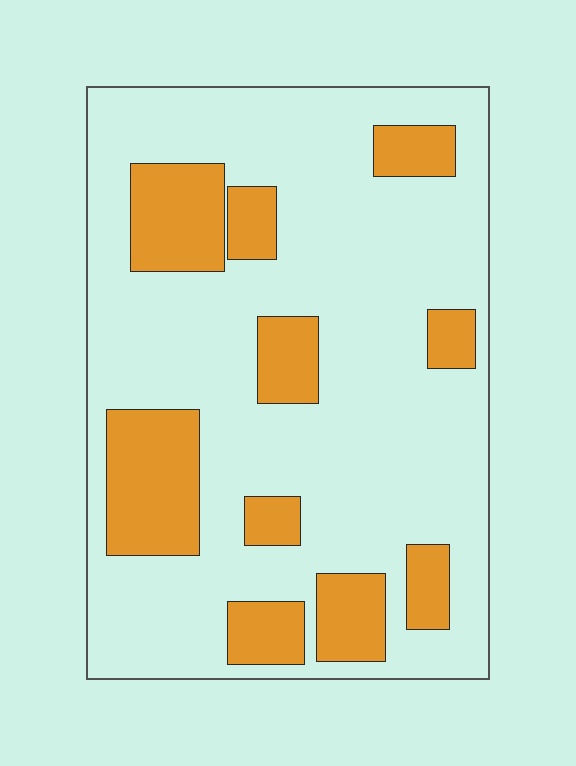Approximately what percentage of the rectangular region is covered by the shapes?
Approximately 25%.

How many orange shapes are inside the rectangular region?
10.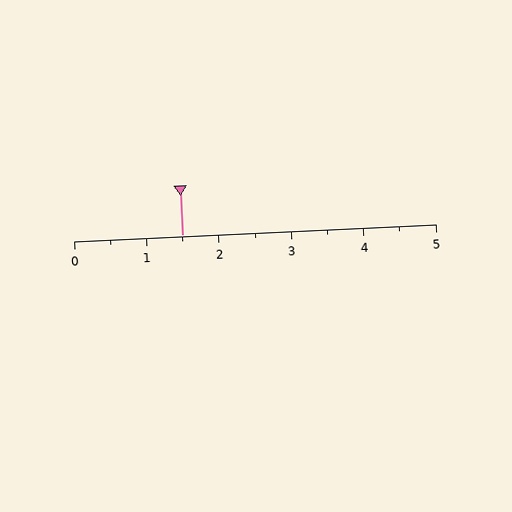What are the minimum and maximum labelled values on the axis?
The axis runs from 0 to 5.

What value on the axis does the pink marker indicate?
The marker indicates approximately 1.5.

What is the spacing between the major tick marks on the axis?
The major ticks are spaced 1 apart.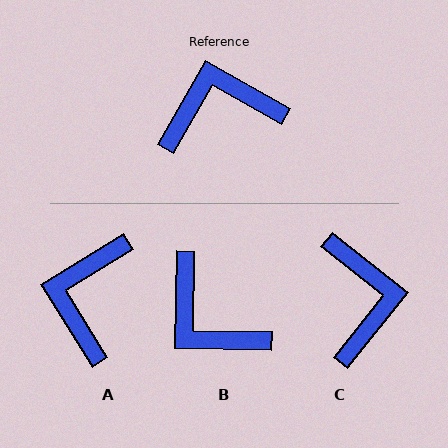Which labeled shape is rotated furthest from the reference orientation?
B, about 118 degrees away.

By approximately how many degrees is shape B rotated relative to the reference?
Approximately 118 degrees counter-clockwise.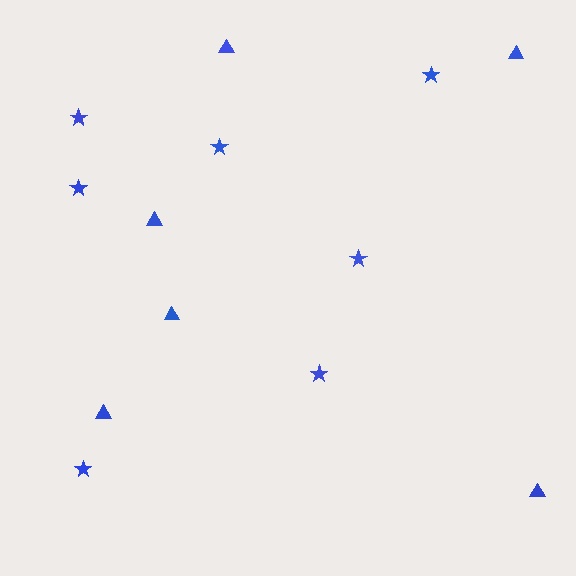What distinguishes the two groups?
There are 2 groups: one group of triangles (6) and one group of stars (7).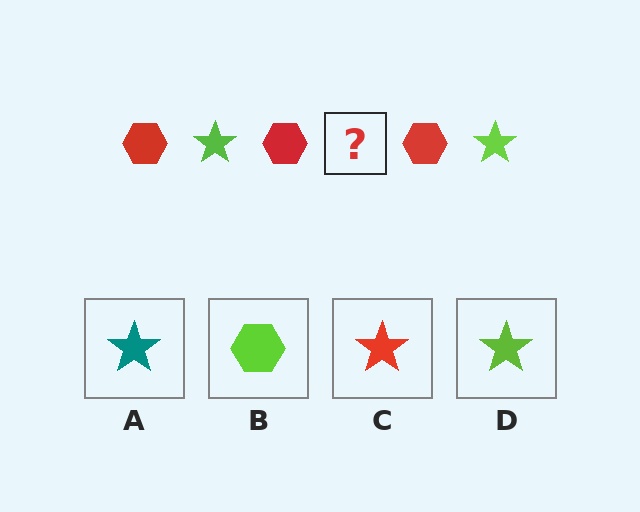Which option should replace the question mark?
Option D.